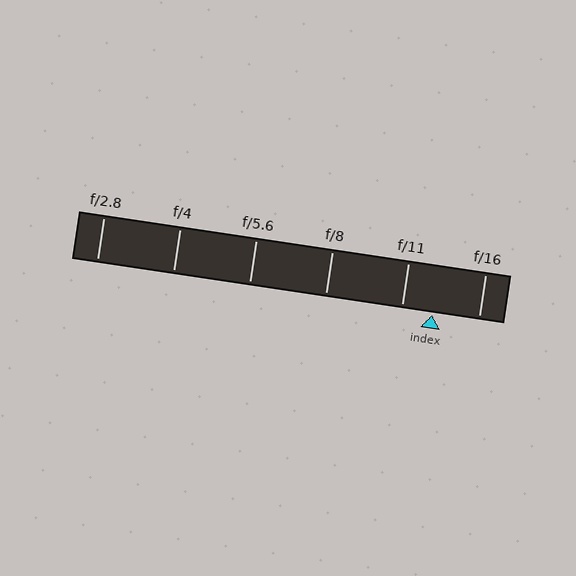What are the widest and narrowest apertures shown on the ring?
The widest aperture shown is f/2.8 and the narrowest is f/16.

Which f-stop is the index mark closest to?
The index mark is closest to f/11.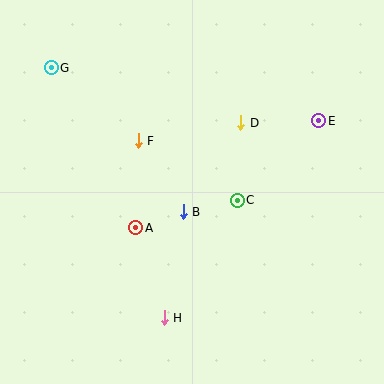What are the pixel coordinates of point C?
Point C is at (237, 200).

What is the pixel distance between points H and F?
The distance between H and F is 179 pixels.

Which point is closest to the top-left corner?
Point G is closest to the top-left corner.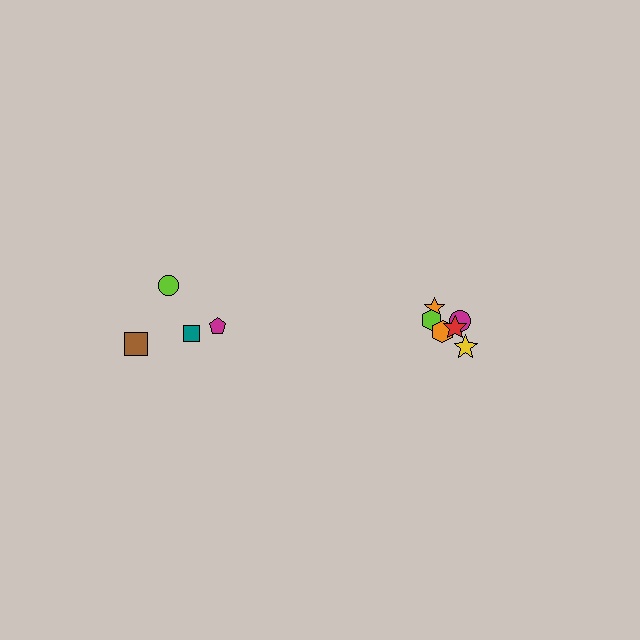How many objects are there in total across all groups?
There are 10 objects.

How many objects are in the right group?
There are 6 objects.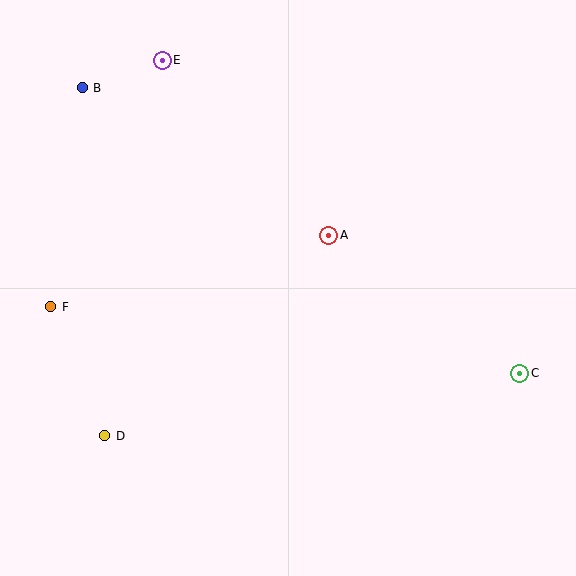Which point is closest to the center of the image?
Point A at (329, 235) is closest to the center.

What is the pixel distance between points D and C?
The distance between D and C is 420 pixels.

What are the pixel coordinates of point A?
Point A is at (329, 235).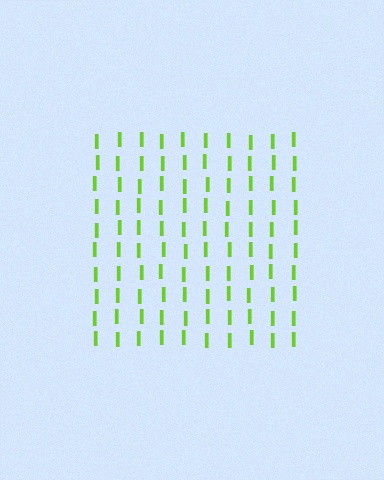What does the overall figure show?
The overall figure shows a square.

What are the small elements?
The small elements are letter I's.